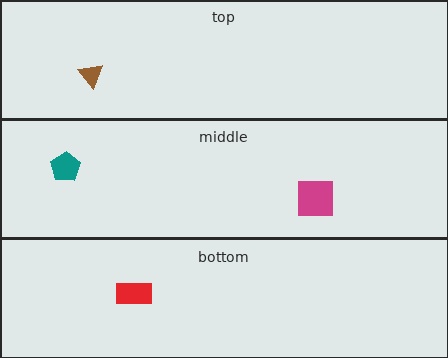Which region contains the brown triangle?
The top region.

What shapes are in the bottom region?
The red rectangle.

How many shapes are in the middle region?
2.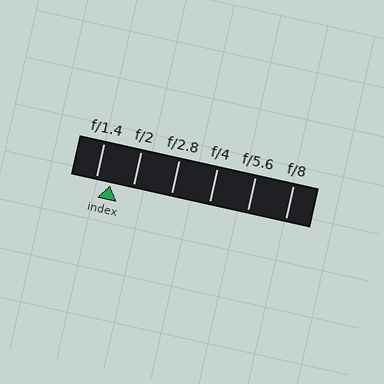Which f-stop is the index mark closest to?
The index mark is closest to f/1.4.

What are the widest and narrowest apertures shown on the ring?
The widest aperture shown is f/1.4 and the narrowest is f/8.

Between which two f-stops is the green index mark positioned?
The index mark is between f/1.4 and f/2.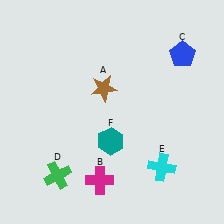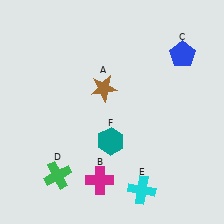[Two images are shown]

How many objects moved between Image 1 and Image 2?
1 object moved between the two images.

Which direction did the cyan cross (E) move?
The cyan cross (E) moved down.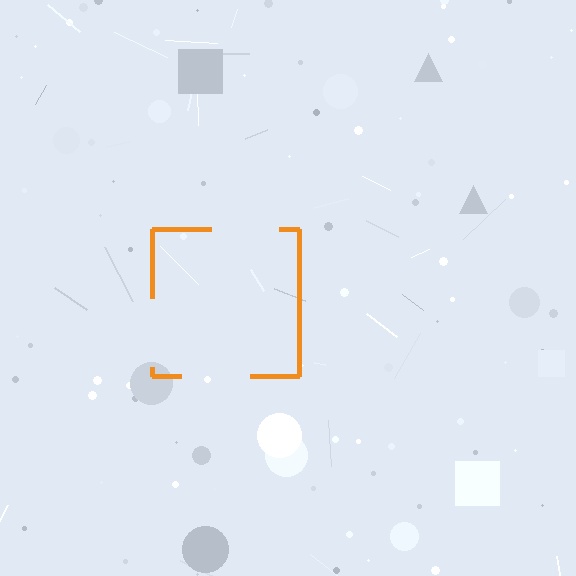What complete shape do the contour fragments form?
The contour fragments form a square.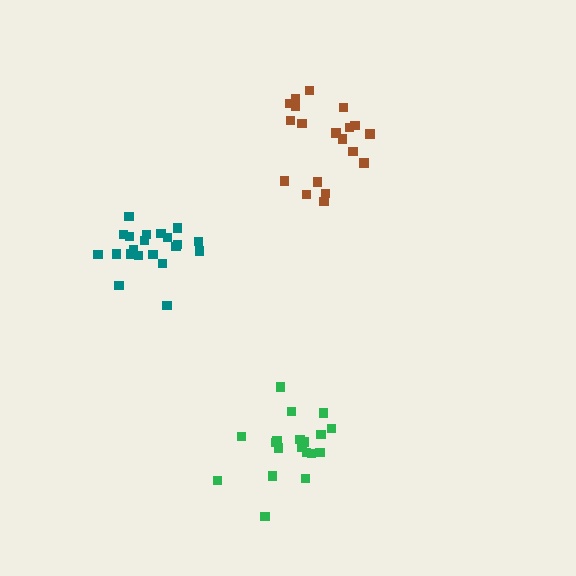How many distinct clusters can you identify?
There are 3 distinct clusters.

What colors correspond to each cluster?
The clusters are colored: brown, teal, green.